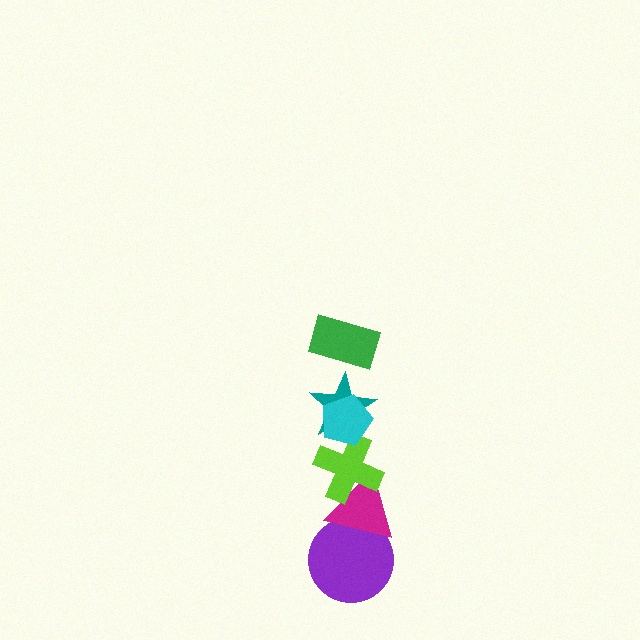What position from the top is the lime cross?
The lime cross is 4th from the top.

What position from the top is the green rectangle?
The green rectangle is 1st from the top.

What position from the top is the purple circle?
The purple circle is 6th from the top.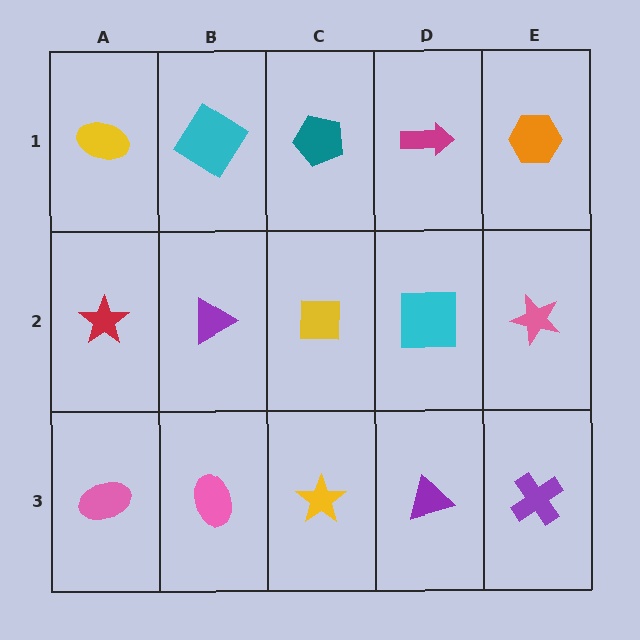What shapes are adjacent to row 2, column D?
A magenta arrow (row 1, column D), a purple triangle (row 3, column D), a yellow square (row 2, column C), a pink star (row 2, column E).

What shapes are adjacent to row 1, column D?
A cyan square (row 2, column D), a teal pentagon (row 1, column C), an orange hexagon (row 1, column E).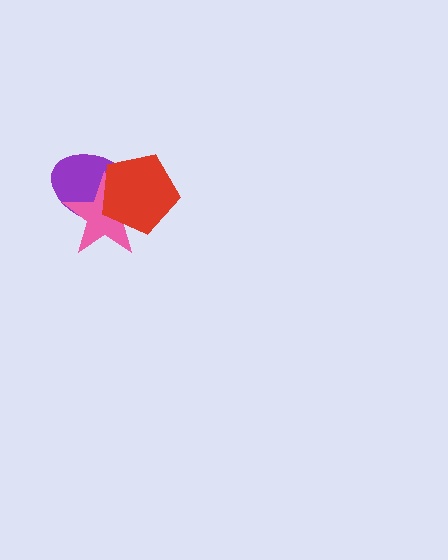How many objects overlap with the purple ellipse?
2 objects overlap with the purple ellipse.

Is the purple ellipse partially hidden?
Yes, it is partially covered by another shape.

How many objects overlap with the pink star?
2 objects overlap with the pink star.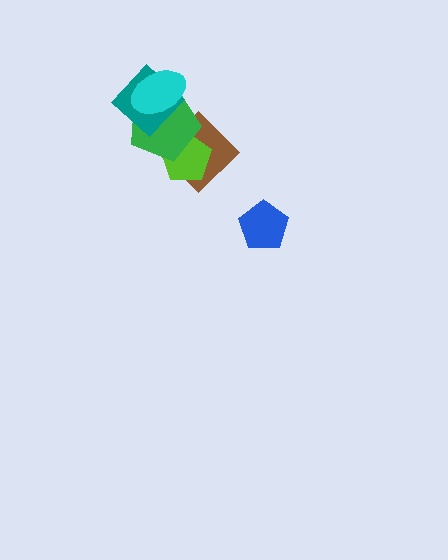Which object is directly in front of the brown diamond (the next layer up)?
The lime pentagon is directly in front of the brown diamond.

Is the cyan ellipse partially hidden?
No, no other shape covers it.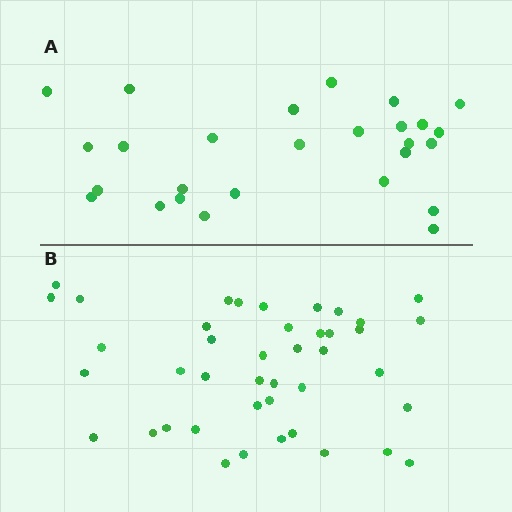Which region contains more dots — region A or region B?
Region B (the bottom region) has more dots.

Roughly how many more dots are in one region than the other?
Region B has approximately 15 more dots than region A.